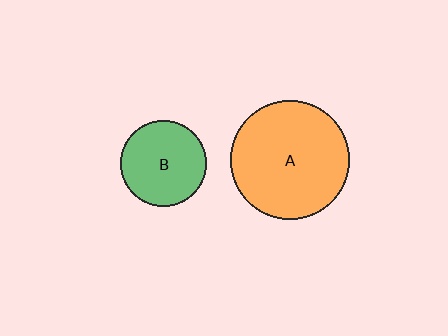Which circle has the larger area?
Circle A (orange).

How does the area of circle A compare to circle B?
Approximately 1.9 times.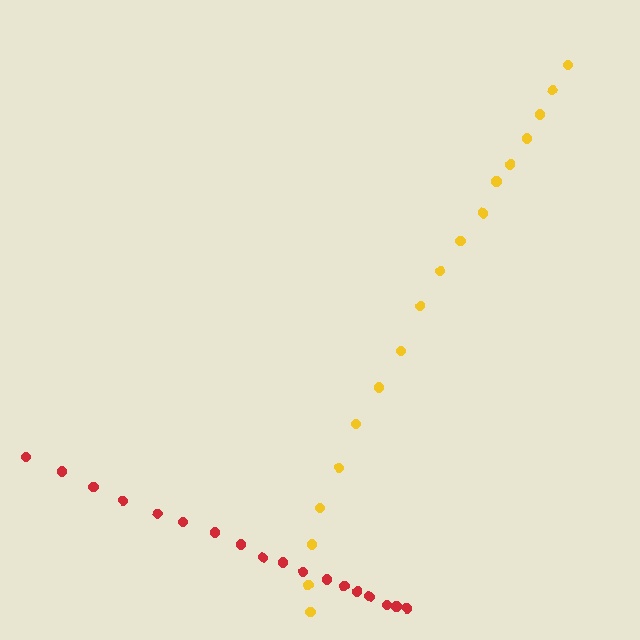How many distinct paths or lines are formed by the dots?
There are 2 distinct paths.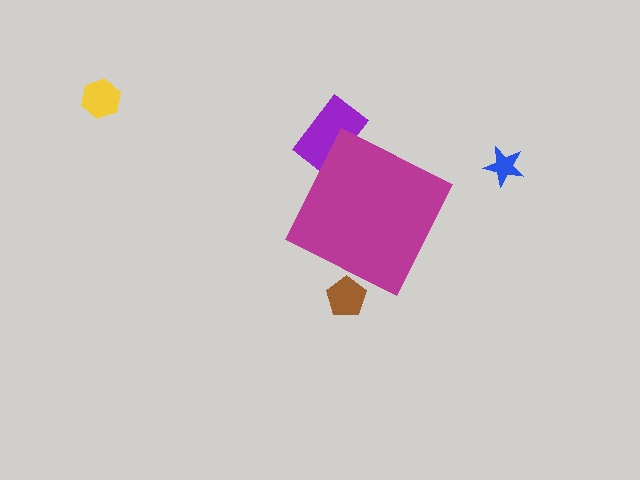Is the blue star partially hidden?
No, the blue star is fully visible.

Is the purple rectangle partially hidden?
Yes, the purple rectangle is partially hidden behind the magenta diamond.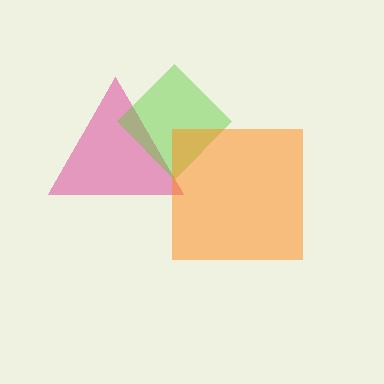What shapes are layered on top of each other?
The layered shapes are: a pink triangle, a lime diamond, an orange square.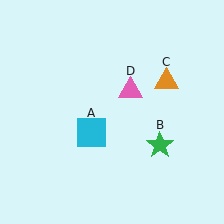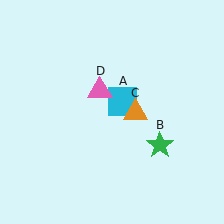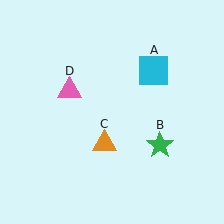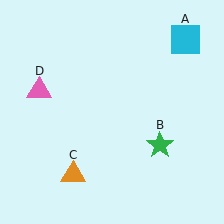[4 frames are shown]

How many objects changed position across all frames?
3 objects changed position: cyan square (object A), orange triangle (object C), pink triangle (object D).